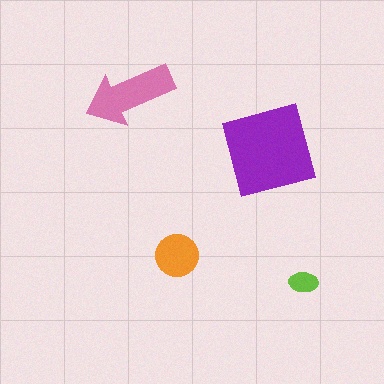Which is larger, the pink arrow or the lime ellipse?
The pink arrow.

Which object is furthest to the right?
The lime ellipse is rightmost.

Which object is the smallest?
The lime ellipse.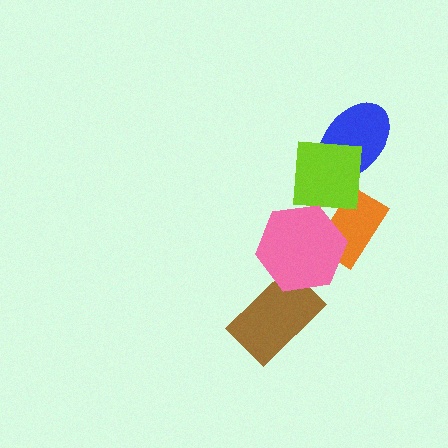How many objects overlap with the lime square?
3 objects overlap with the lime square.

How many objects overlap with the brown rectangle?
1 object overlaps with the brown rectangle.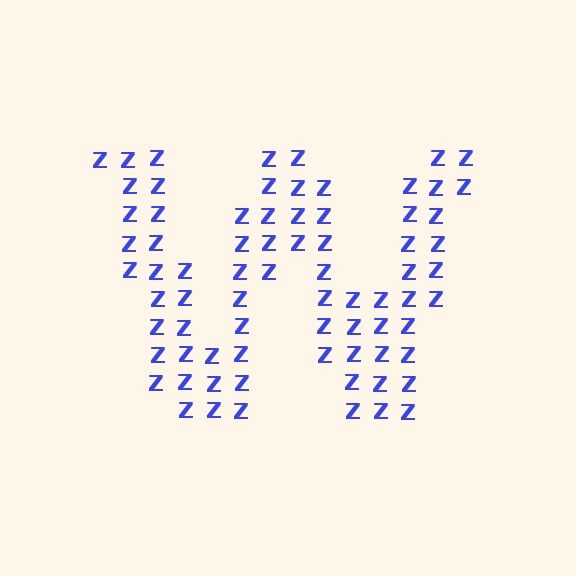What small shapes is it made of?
It is made of small letter Z's.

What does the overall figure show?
The overall figure shows the letter W.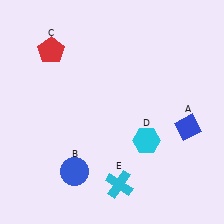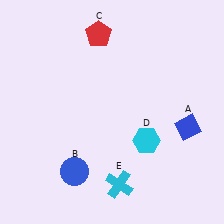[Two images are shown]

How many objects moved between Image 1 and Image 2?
1 object moved between the two images.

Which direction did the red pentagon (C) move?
The red pentagon (C) moved right.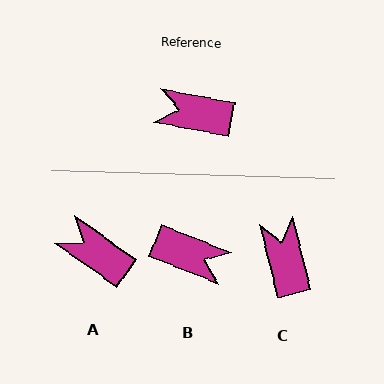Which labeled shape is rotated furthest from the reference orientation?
B, about 169 degrees away.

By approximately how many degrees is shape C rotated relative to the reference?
Approximately 66 degrees clockwise.